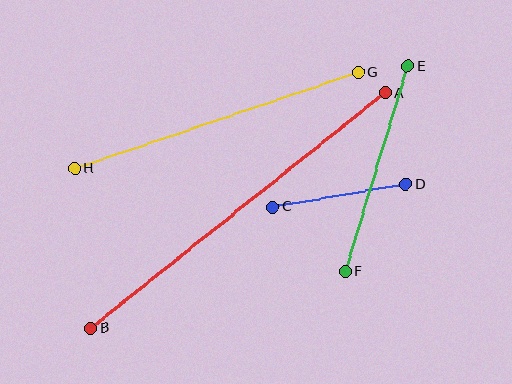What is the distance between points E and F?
The distance is approximately 215 pixels.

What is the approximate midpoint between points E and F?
The midpoint is at approximately (376, 169) pixels.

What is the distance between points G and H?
The distance is approximately 300 pixels.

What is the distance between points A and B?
The distance is approximately 377 pixels.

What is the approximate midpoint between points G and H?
The midpoint is at approximately (217, 120) pixels.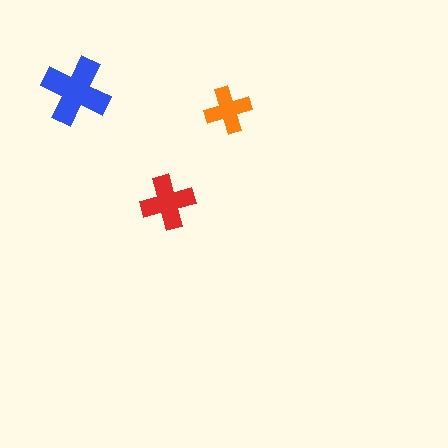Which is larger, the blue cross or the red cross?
The blue one.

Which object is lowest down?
The red cross is bottommost.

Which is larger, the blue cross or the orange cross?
The blue one.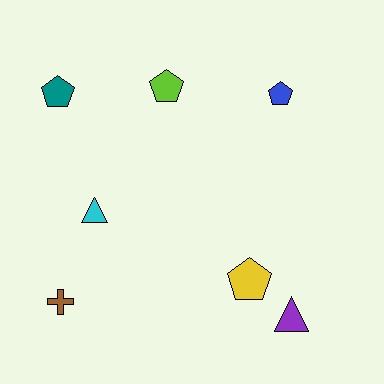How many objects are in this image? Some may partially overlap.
There are 7 objects.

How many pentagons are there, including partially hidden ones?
There are 4 pentagons.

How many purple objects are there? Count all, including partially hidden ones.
There is 1 purple object.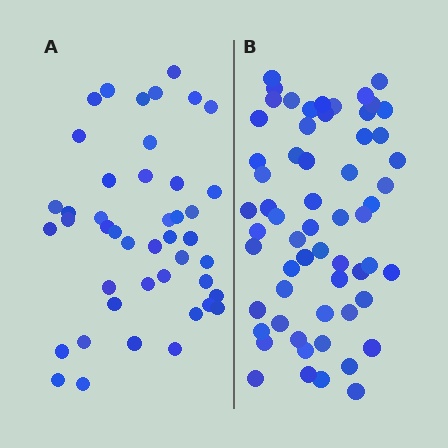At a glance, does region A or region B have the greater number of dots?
Region B (the right region) has more dots.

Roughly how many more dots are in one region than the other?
Region B has approximately 15 more dots than region A.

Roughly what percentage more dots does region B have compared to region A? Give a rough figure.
About 35% more.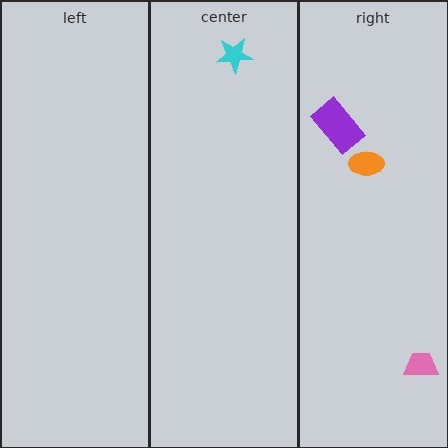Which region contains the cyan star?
The center region.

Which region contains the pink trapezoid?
The right region.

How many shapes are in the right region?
3.